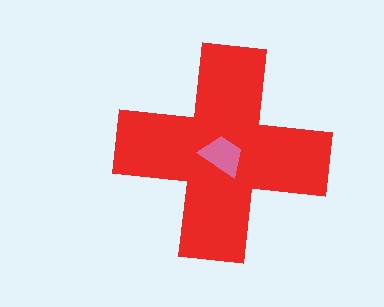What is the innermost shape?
The pink trapezoid.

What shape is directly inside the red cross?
The pink trapezoid.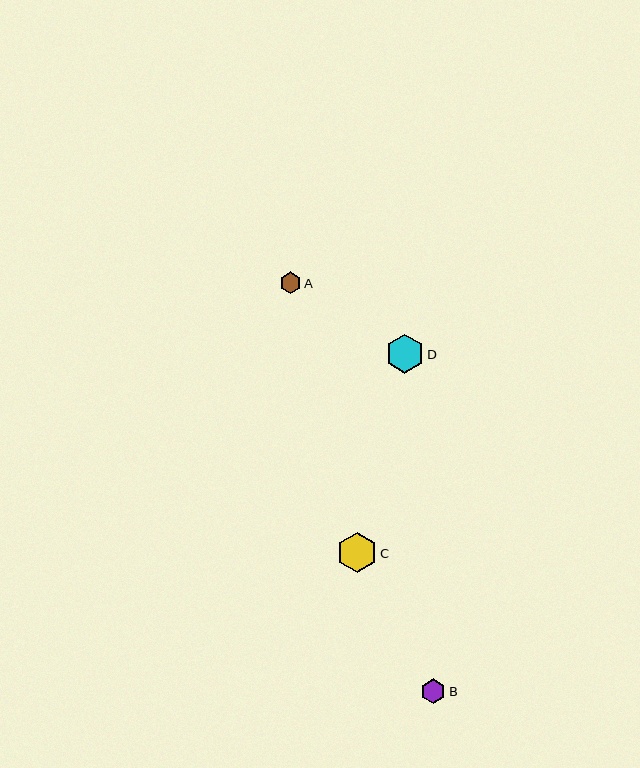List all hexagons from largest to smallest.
From largest to smallest: C, D, B, A.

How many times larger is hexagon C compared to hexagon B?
Hexagon C is approximately 1.6 times the size of hexagon B.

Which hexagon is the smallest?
Hexagon A is the smallest with a size of approximately 21 pixels.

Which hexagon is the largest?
Hexagon C is the largest with a size of approximately 40 pixels.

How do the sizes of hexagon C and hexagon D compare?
Hexagon C and hexagon D are approximately the same size.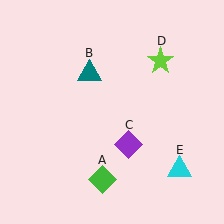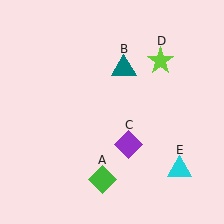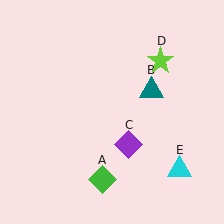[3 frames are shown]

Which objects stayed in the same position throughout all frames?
Green diamond (object A) and purple diamond (object C) and lime star (object D) and cyan triangle (object E) remained stationary.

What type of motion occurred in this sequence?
The teal triangle (object B) rotated clockwise around the center of the scene.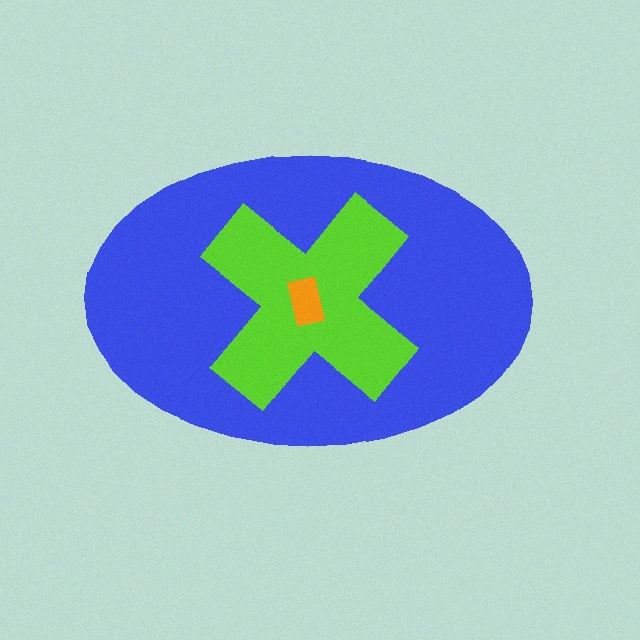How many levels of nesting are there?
3.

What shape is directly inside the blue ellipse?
The lime cross.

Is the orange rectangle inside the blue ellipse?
Yes.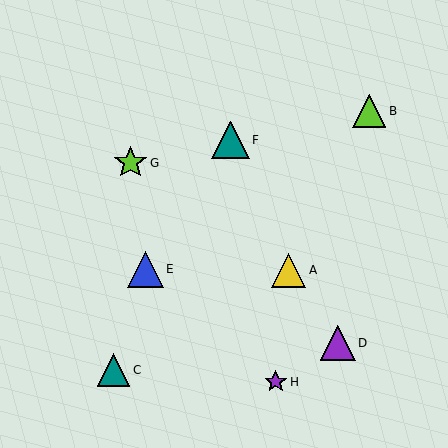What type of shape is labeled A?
Shape A is a yellow triangle.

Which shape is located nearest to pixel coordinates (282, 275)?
The yellow triangle (labeled A) at (289, 270) is nearest to that location.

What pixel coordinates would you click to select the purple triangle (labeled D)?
Click at (338, 343) to select the purple triangle D.